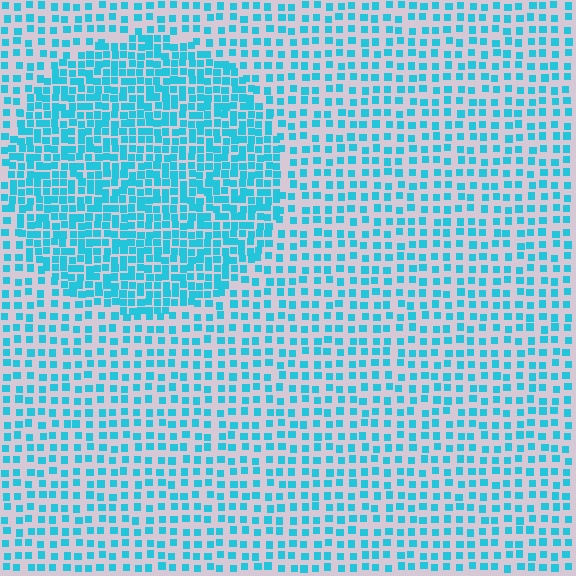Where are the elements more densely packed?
The elements are more densely packed inside the circle boundary.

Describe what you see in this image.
The image contains small cyan elements arranged at two different densities. A circle-shaped region is visible where the elements are more densely packed than the surrounding area.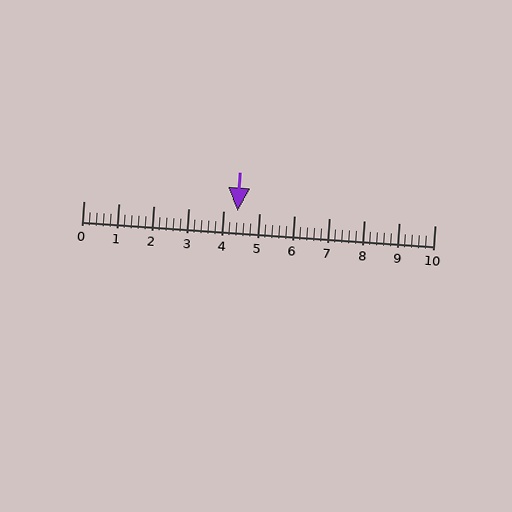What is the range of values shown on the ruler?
The ruler shows values from 0 to 10.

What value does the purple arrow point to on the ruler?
The purple arrow points to approximately 4.4.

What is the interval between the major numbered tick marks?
The major tick marks are spaced 1 units apart.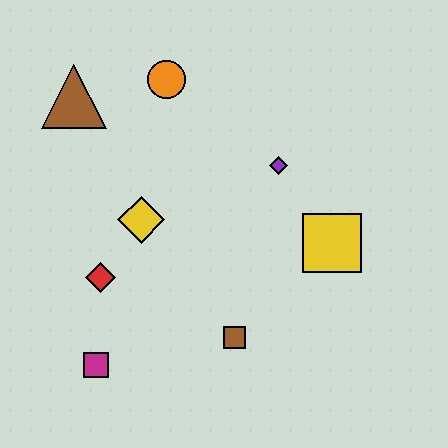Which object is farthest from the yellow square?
The brown triangle is farthest from the yellow square.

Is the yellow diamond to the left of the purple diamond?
Yes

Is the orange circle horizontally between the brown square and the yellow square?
No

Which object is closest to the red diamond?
The yellow diamond is closest to the red diamond.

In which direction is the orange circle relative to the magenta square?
The orange circle is above the magenta square.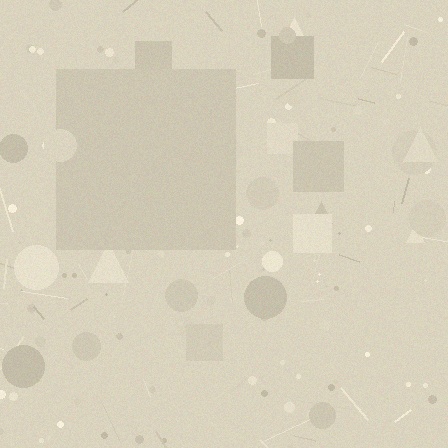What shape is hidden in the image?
A square is hidden in the image.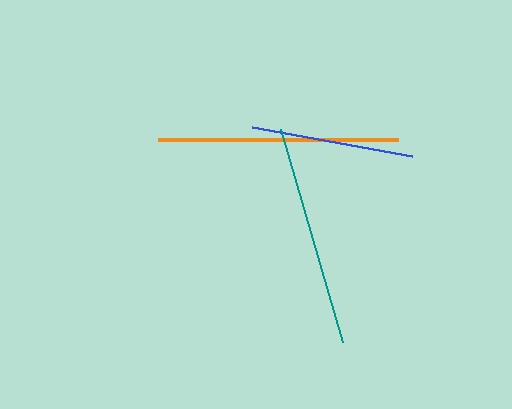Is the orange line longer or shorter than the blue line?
The orange line is longer than the blue line.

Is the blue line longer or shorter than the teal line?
The teal line is longer than the blue line.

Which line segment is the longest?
The orange line is the longest at approximately 240 pixels.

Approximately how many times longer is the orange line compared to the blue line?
The orange line is approximately 1.5 times the length of the blue line.